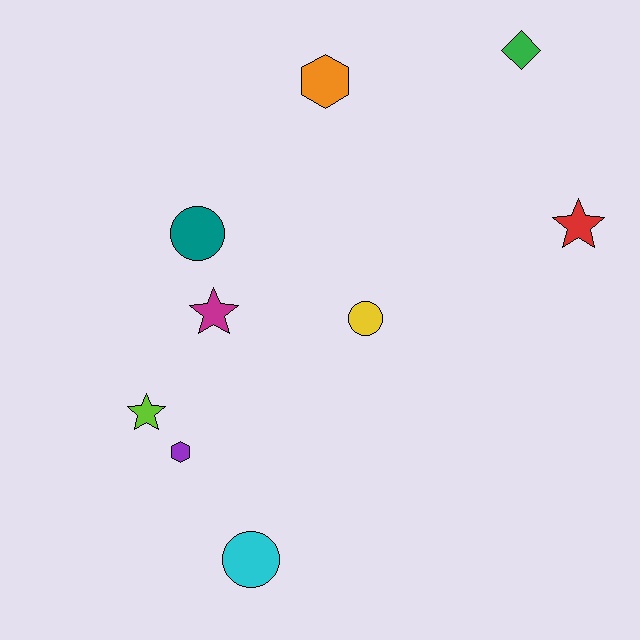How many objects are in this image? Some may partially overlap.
There are 9 objects.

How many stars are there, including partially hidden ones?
There are 3 stars.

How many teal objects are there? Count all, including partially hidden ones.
There is 1 teal object.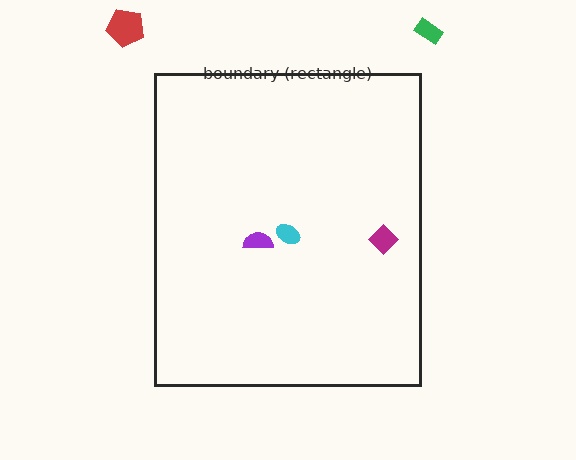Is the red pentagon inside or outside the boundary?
Outside.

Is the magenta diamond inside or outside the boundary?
Inside.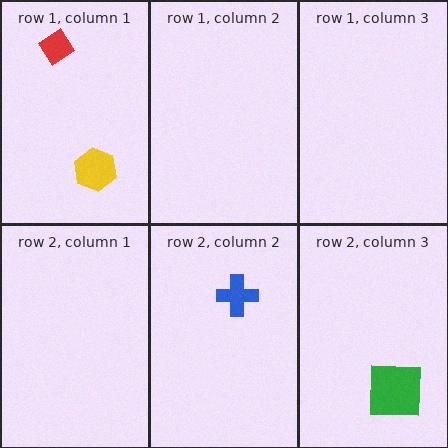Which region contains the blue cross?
The row 2, column 2 region.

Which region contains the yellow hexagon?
The row 1, column 1 region.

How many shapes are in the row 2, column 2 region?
1.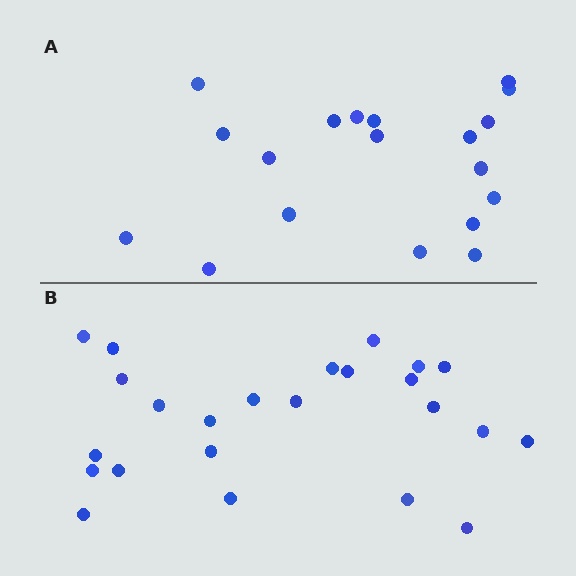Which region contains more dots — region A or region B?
Region B (the bottom region) has more dots.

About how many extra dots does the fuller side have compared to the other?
Region B has about 5 more dots than region A.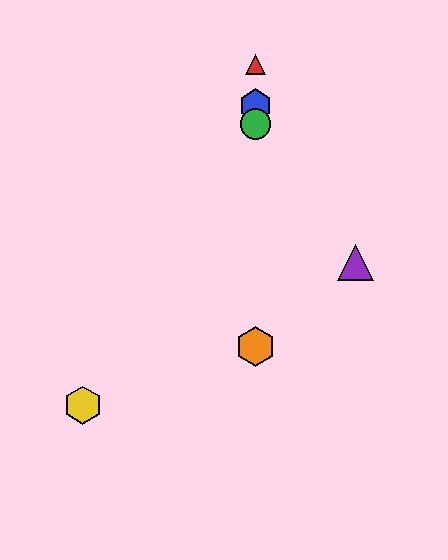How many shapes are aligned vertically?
4 shapes (the red triangle, the blue hexagon, the green circle, the orange hexagon) are aligned vertically.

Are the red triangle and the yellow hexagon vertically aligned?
No, the red triangle is at x≈255 and the yellow hexagon is at x≈83.